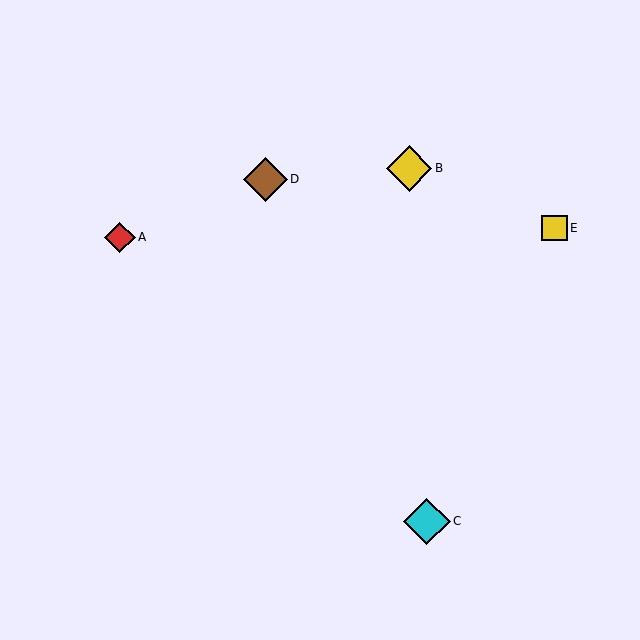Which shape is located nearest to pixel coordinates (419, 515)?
The cyan diamond (labeled C) at (427, 521) is nearest to that location.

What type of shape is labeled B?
Shape B is a yellow diamond.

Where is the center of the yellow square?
The center of the yellow square is at (554, 228).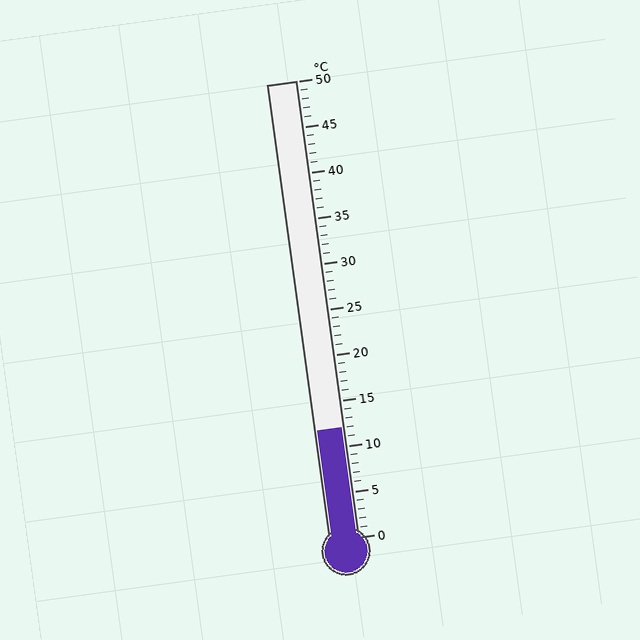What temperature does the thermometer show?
The thermometer shows approximately 12°C.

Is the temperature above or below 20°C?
The temperature is below 20°C.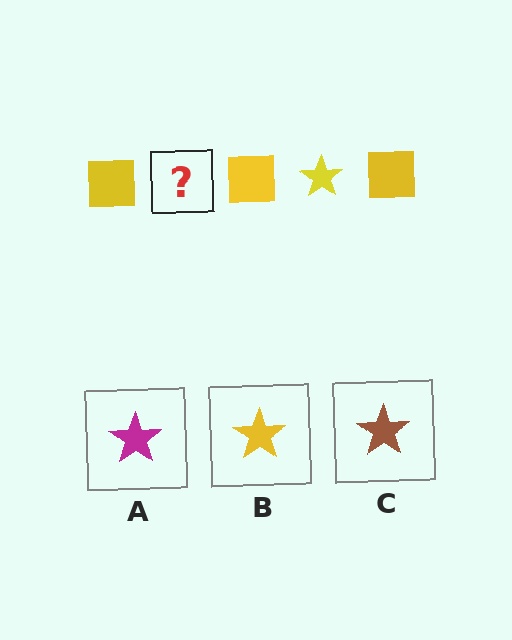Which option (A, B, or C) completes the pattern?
B.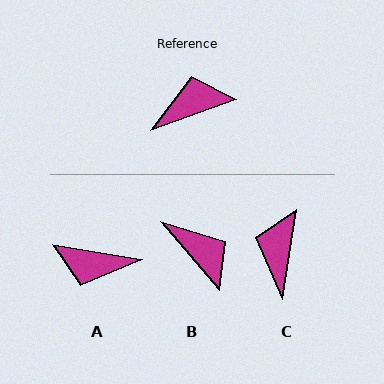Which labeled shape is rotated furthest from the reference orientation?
A, about 151 degrees away.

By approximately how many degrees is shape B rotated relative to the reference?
Approximately 69 degrees clockwise.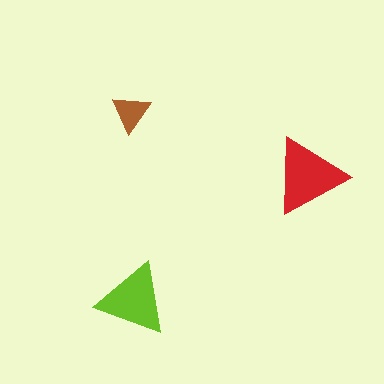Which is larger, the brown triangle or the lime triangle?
The lime one.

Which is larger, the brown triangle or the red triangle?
The red one.